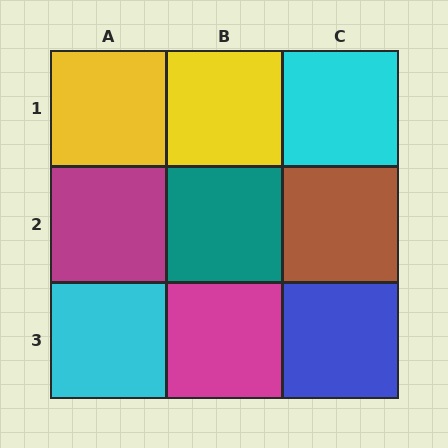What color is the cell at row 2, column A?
Magenta.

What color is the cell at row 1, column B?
Yellow.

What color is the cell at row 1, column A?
Yellow.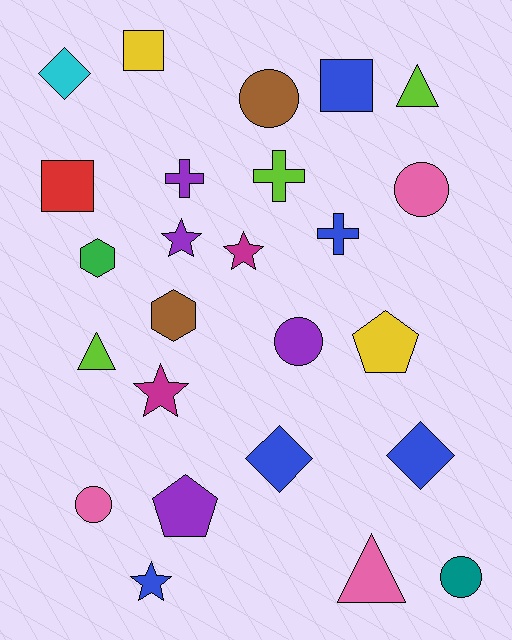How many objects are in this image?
There are 25 objects.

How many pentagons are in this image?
There are 2 pentagons.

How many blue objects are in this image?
There are 5 blue objects.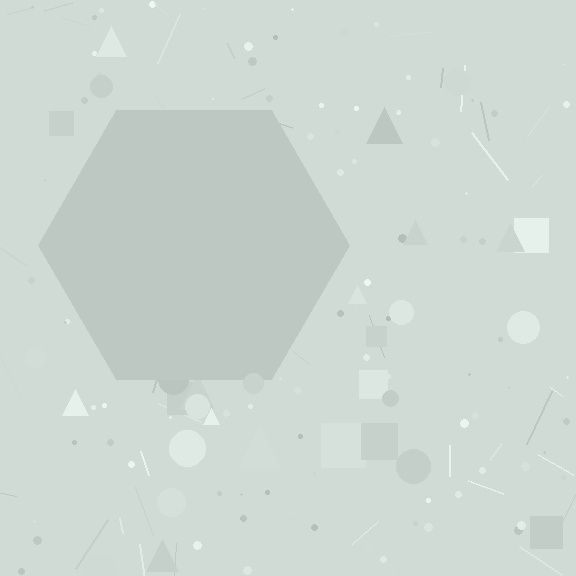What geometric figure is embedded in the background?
A hexagon is embedded in the background.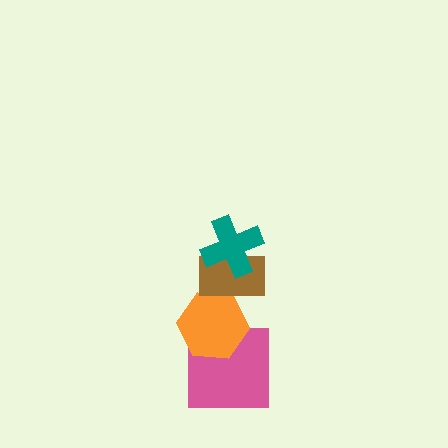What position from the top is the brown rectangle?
The brown rectangle is 2nd from the top.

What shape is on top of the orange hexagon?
The brown rectangle is on top of the orange hexagon.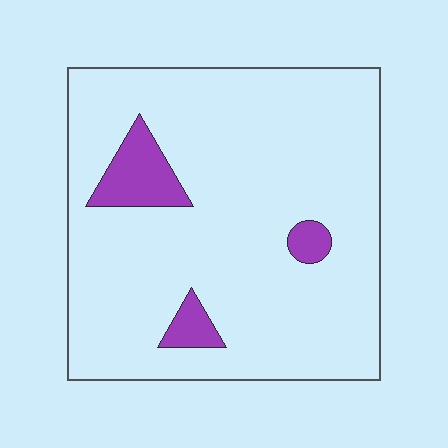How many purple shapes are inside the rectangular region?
3.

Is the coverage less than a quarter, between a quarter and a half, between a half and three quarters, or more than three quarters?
Less than a quarter.